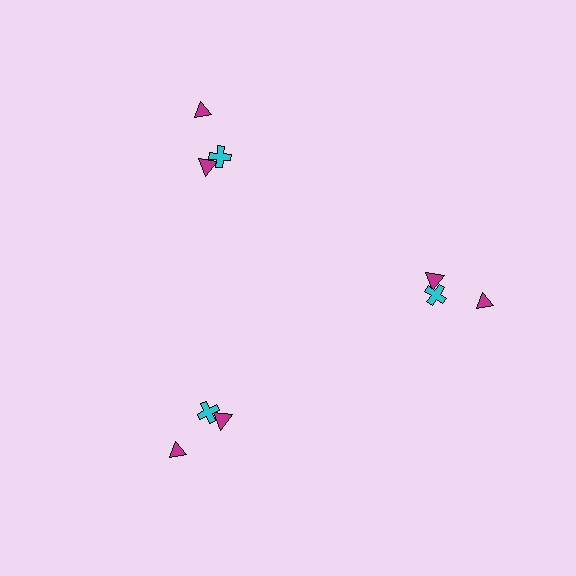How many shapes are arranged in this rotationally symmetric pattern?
There are 9 shapes, arranged in 3 groups of 3.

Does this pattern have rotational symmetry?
Yes, this pattern has 3-fold rotational symmetry. It looks the same after rotating 120 degrees around the center.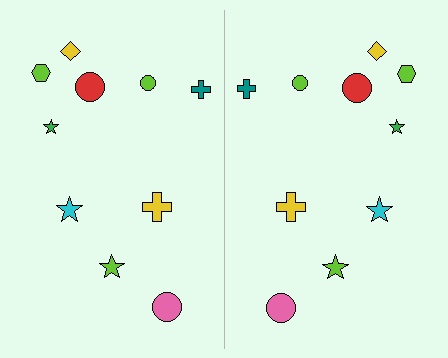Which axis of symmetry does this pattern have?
The pattern has a vertical axis of symmetry running through the center of the image.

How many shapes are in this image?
There are 20 shapes in this image.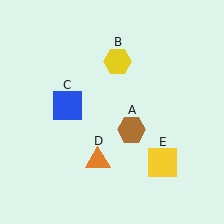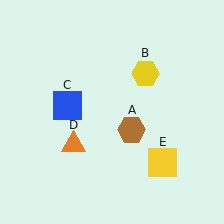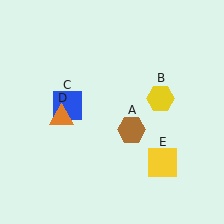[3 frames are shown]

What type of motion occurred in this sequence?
The yellow hexagon (object B), orange triangle (object D) rotated clockwise around the center of the scene.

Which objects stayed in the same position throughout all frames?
Brown hexagon (object A) and blue square (object C) and yellow square (object E) remained stationary.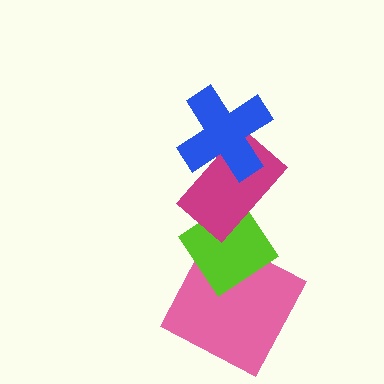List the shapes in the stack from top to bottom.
From top to bottom: the blue cross, the magenta rectangle, the lime diamond, the pink square.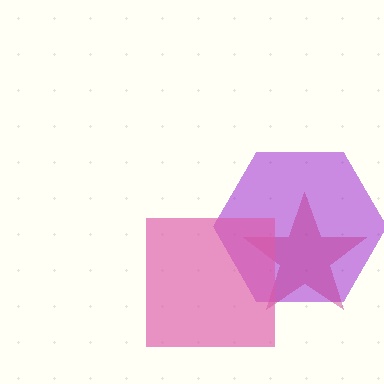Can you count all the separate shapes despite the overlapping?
Yes, there are 3 separate shapes.